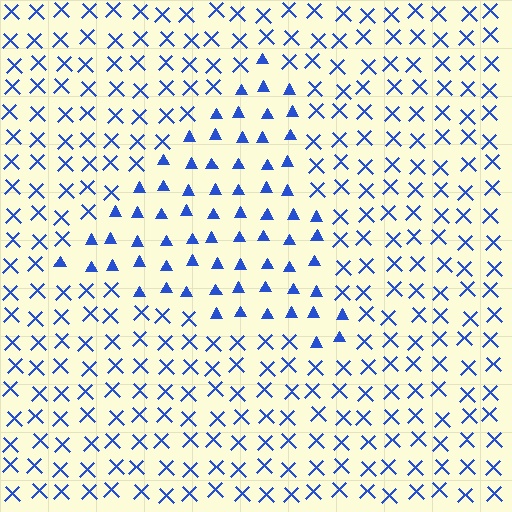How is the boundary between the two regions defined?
The boundary is defined by a change in element shape: triangles inside vs. X marks outside. All elements share the same color and spacing.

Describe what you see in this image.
The image is filled with small blue elements arranged in a uniform grid. A triangle-shaped region contains triangles, while the surrounding area contains X marks. The boundary is defined purely by the change in element shape.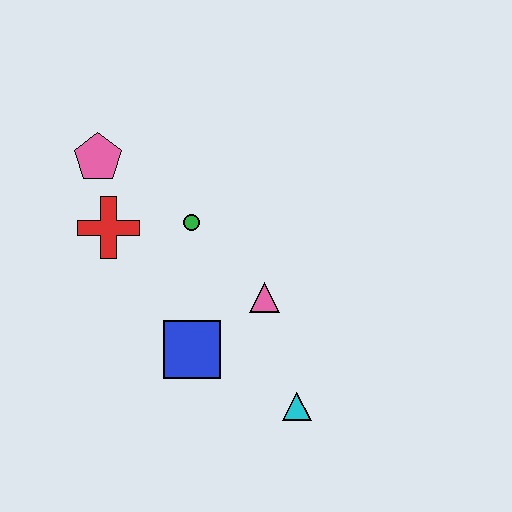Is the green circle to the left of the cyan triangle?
Yes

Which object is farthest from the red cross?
The cyan triangle is farthest from the red cross.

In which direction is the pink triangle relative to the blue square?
The pink triangle is to the right of the blue square.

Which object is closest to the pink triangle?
The blue square is closest to the pink triangle.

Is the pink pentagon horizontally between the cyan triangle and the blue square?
No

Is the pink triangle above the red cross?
No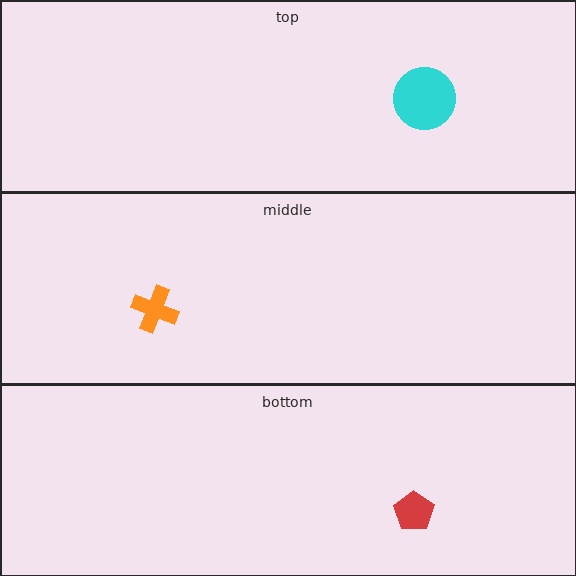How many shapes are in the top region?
1.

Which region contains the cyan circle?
The top region.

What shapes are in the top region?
The cyan circle.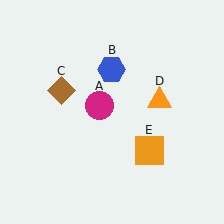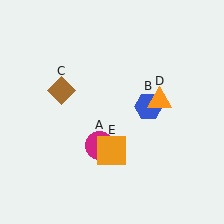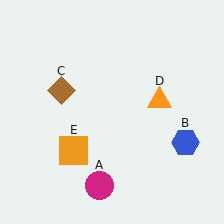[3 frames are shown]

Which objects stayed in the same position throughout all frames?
Brown diamond (object C) and orange triangle (object D) remained stationary.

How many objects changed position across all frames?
3 objects changed position: magenta circle (object A), blue hexagon (object B), orange square (object E).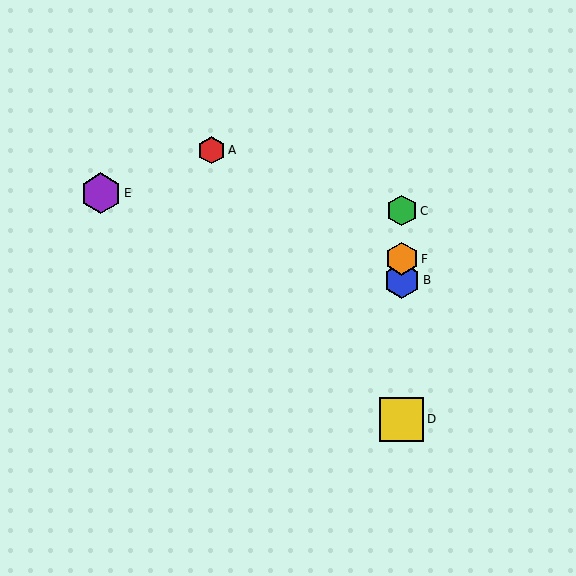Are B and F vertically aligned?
Yes, both are at x≈402.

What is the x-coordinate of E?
Object E is at x≈101.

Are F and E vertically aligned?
No, F is at x≈402 and E is at x≈101.